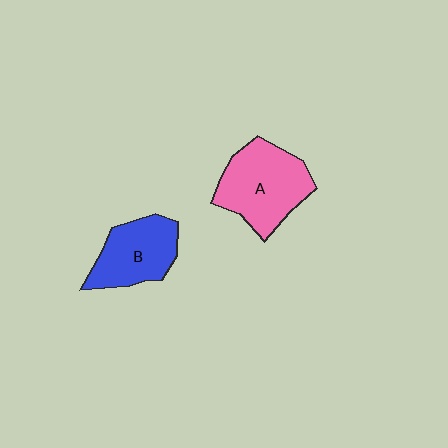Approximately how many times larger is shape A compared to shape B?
Approximately 1.3 times.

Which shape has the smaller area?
Shape B (blue).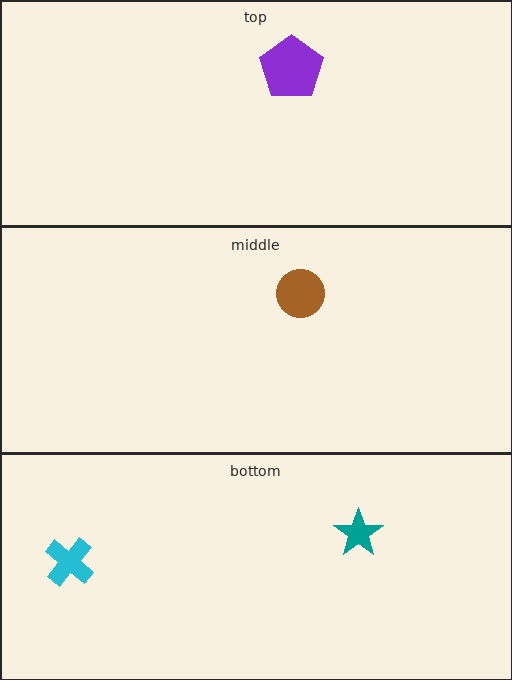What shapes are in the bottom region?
The teal star, the cyan cross.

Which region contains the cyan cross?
The bottom region.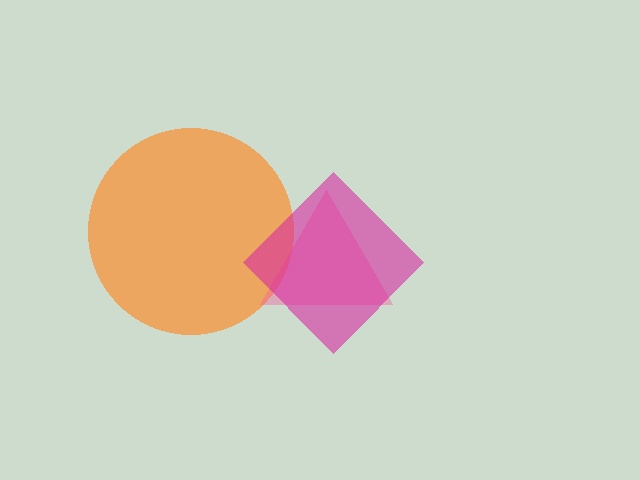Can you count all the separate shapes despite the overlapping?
Yes, there are 3 separate shapes.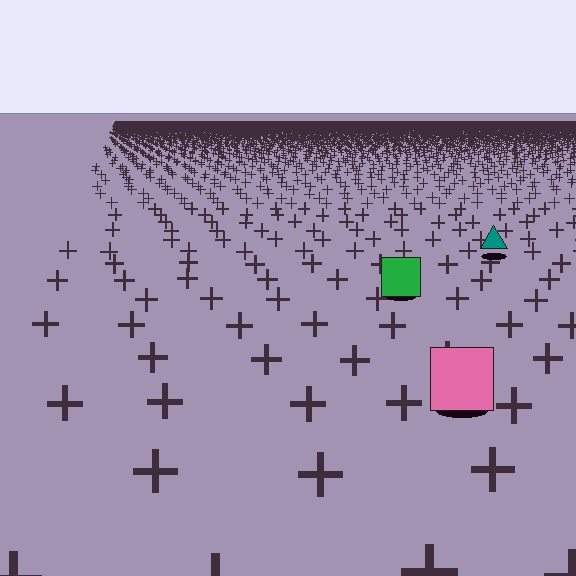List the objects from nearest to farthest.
From nearest to farthest: the pink square, the green square, the teal triangle.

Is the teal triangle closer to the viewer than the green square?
No. The green square is closer — you can tell from the texture gradient: the ground texture is coarser near it.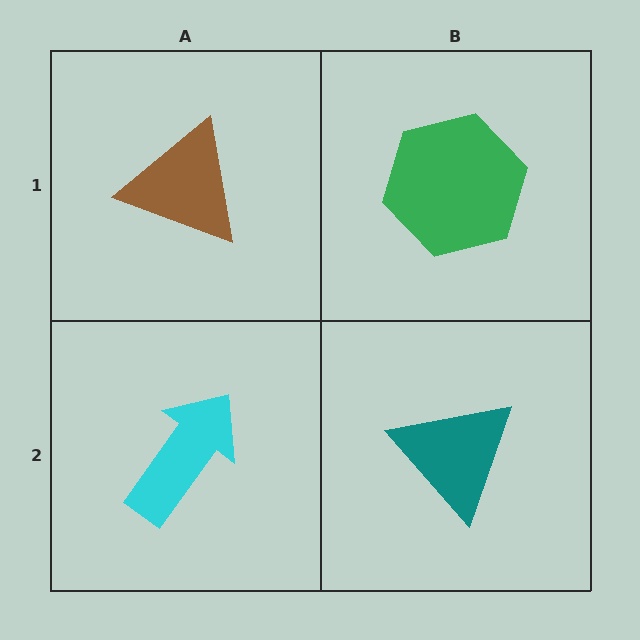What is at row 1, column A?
A brown triangle.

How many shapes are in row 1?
2 shapes.